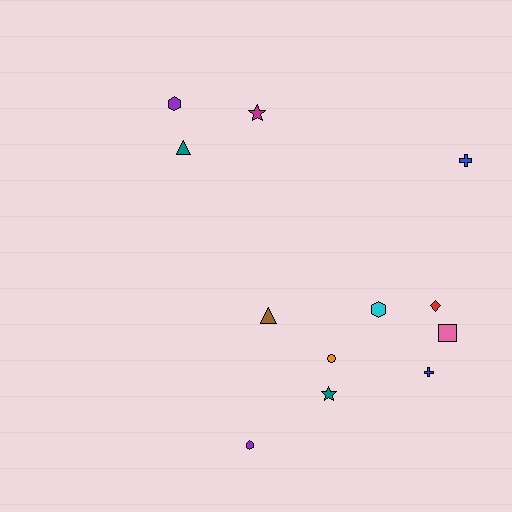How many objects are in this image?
There are 12 objects.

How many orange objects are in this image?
There is 1 orange object.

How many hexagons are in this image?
There are 3 hexagons.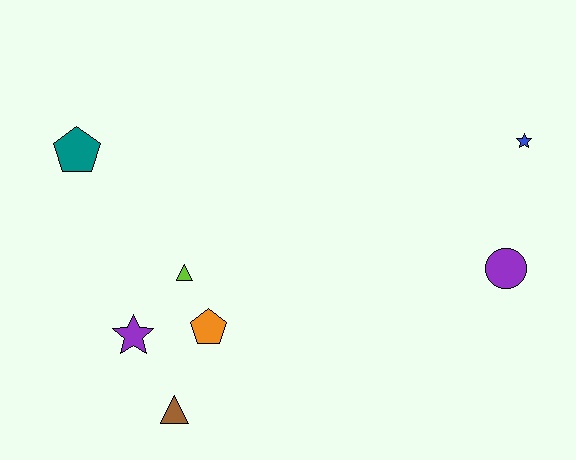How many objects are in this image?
There are 7 objects.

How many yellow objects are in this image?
There are no yellow objects.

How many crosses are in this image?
There are no crosses.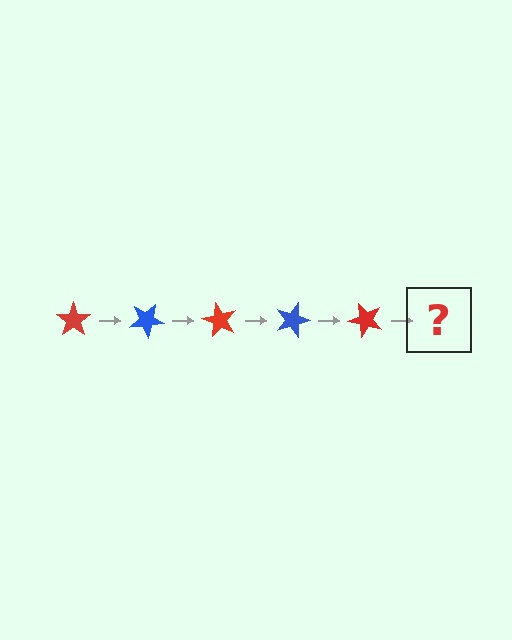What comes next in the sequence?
The next element should be a blue star, rotated 150 degrees from the start.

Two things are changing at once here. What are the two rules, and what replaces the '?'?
The two rules are that it rotates 30 degrees each step and the color cycles through red and blue. The '?' should be a blue star, rotated 150 degrees from the start.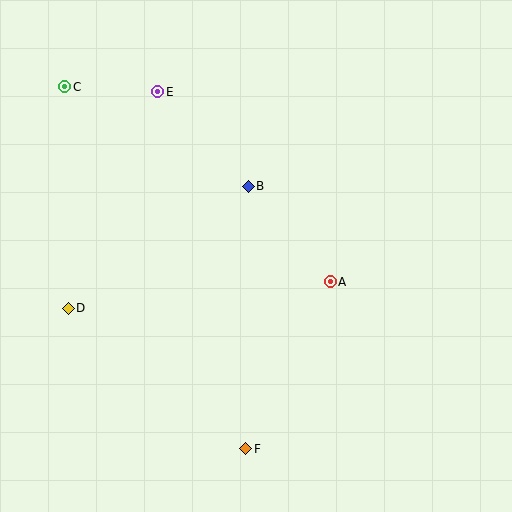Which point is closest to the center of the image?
Point B at (248, 186) is closest to the center.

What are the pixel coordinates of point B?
Point B is at (248, 186).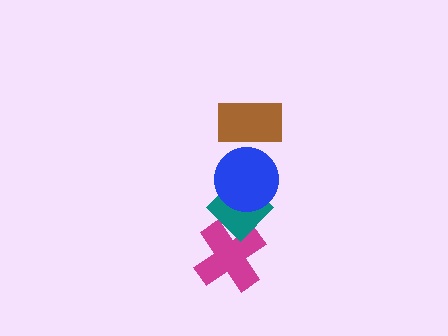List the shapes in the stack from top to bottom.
From top to bottom: the brown rectangle, the blue circle, the teal diamond, the magenta cross.